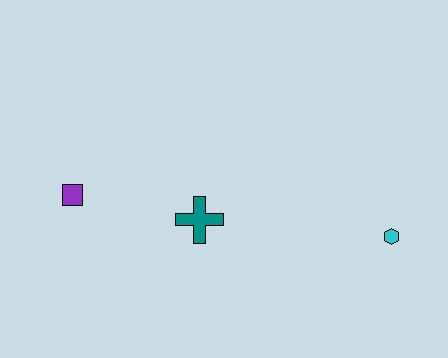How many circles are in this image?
There are no circles.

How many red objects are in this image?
There are no red objects.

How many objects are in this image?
There are 3 objects.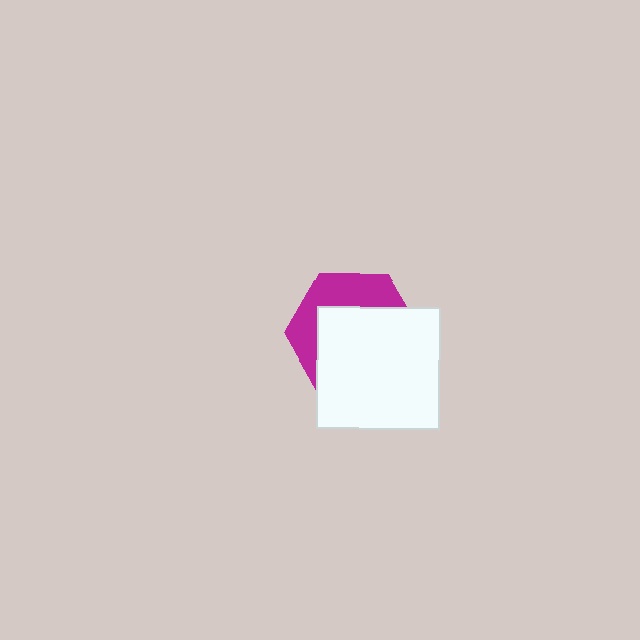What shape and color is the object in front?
The object in front is a white square.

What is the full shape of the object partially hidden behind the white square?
The partially hidden object is a magenta hexagon.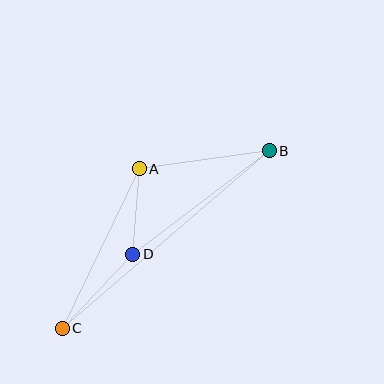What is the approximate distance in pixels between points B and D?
The distance between B and D is approximately 171 pixels.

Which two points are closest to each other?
Points A and D are closest to each other.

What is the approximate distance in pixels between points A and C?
The distance between A and C is approximately 177 pixels.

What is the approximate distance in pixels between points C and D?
The distance between C and D is approximately 102 pixels.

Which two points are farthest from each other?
Points B and C are farthest from each other.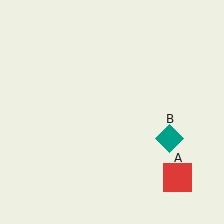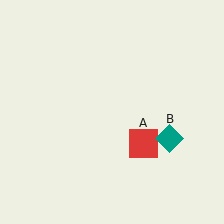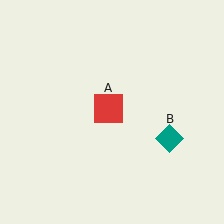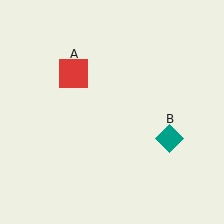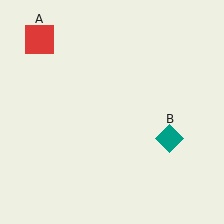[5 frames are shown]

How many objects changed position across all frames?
1 object changed position: red square (object A).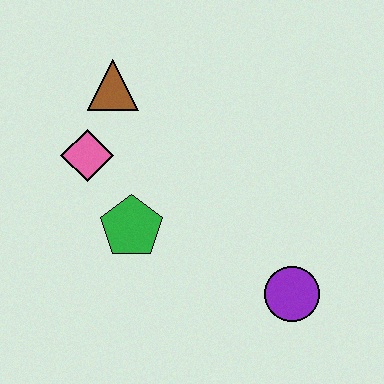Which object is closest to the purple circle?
The green pentagon is closest to the purple circle.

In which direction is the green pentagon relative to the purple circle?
The green pentagon is to the left of the purple circle.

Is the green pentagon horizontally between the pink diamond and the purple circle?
Yes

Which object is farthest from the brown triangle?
The purple circle is farthest from the brown triangle.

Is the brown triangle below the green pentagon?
No